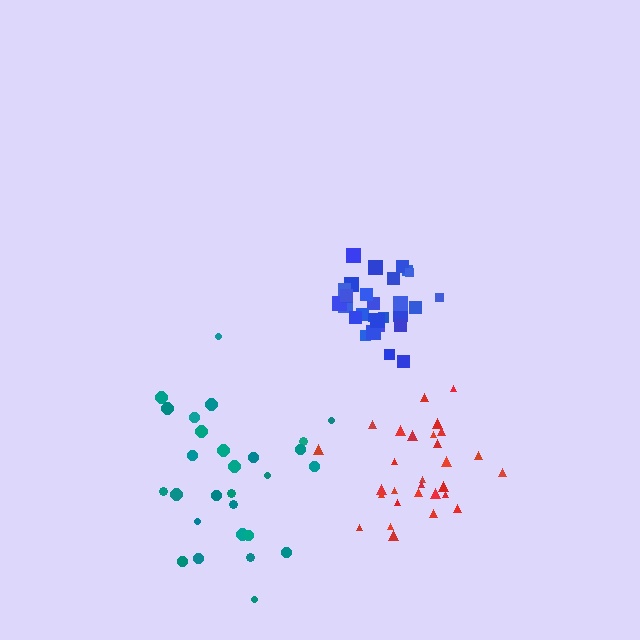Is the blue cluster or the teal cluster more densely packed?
Blue.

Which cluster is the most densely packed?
Blue.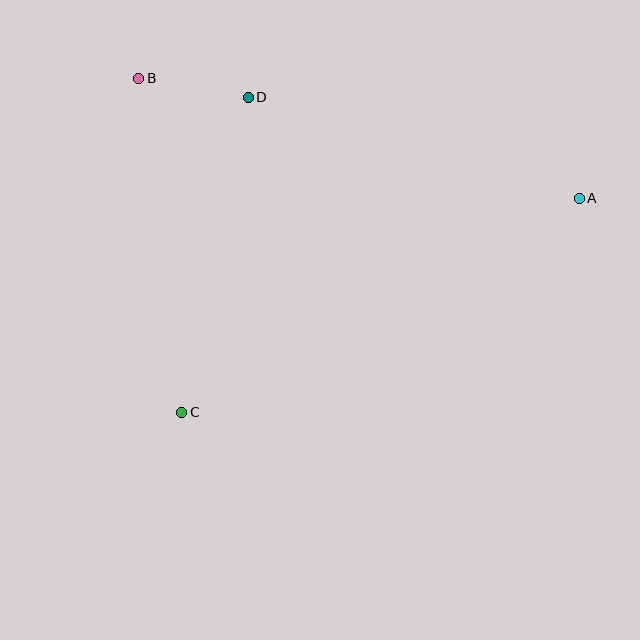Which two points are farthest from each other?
Points A and B are farthest from each other.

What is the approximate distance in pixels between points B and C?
The distance between B and C is approximately 337 pixels.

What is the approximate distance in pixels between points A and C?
The distance between A and C is approximately 451 pixels.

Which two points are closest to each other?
Points B and D are closest to each other.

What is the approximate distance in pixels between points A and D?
The distance between A and D is approximately 346 pixels.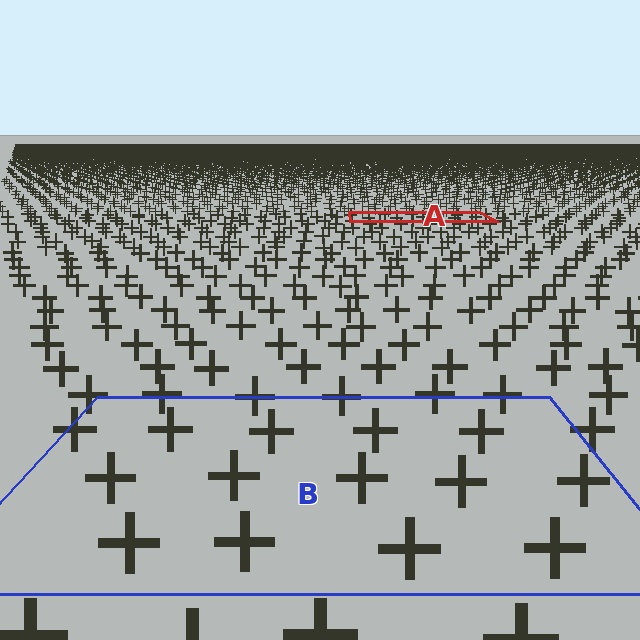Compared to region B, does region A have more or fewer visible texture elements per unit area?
Region A has more texture elements per unit area — they are packed more densely because it is farther away.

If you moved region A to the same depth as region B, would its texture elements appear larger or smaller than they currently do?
They would appear larger. At a closer depth, the same texture elements are projected at a bigger on-screen size.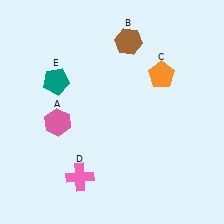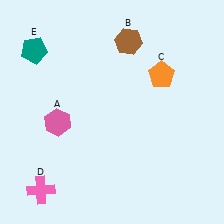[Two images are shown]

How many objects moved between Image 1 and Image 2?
2 objects moved between the two images.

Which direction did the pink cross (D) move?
The pink cross (D) moved left.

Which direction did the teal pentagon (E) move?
The teal pentagon (E) moved up.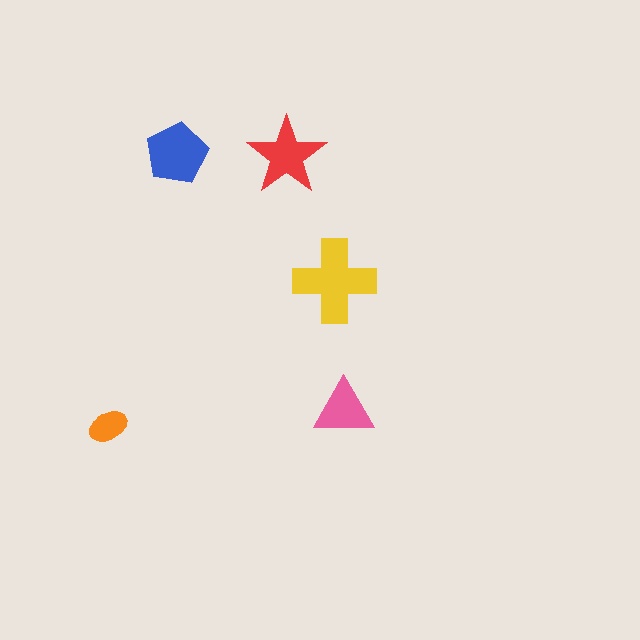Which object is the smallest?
The orange ellipse.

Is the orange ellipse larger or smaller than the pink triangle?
Smaller.